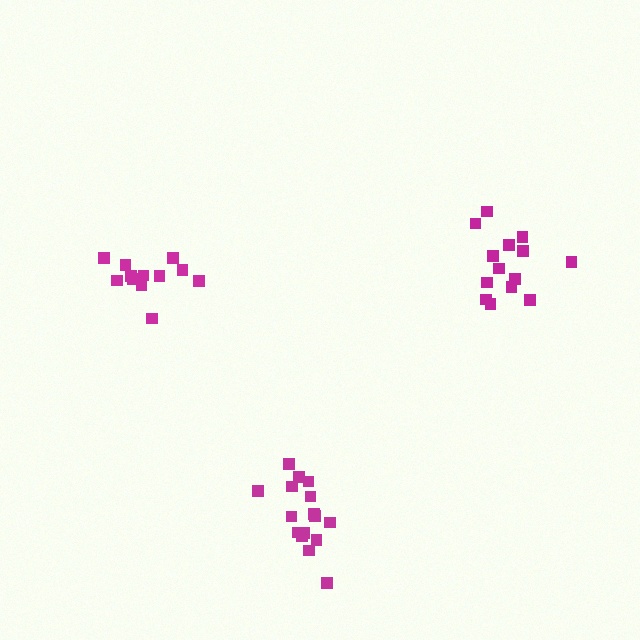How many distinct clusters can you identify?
There are 3 distinct clusters.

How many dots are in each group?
Group 1: 16 dots, Group 2: 14 dots, Group 3: 12 dots (42 total).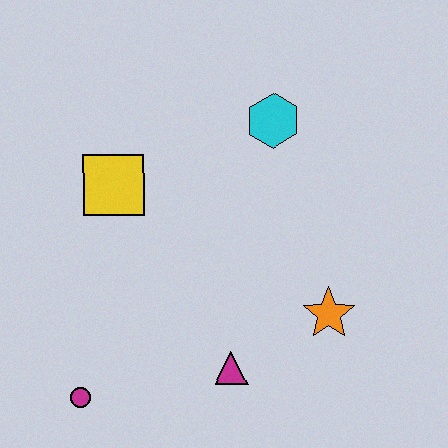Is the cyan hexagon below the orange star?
No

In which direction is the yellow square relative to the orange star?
The yellow square is to the left of the orange star.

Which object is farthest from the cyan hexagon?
The magenta circle is farthest from the cyan hexagon.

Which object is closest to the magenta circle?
The magenta triangle is closest to the magenta circle.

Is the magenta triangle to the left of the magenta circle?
No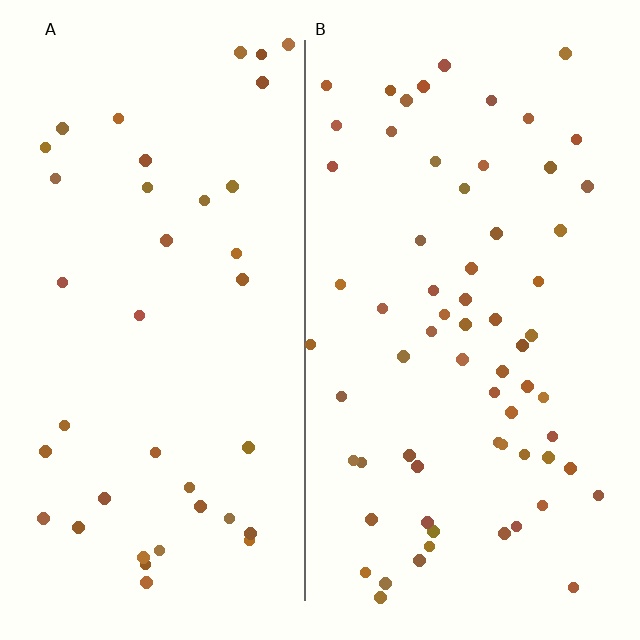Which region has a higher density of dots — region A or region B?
B (the right).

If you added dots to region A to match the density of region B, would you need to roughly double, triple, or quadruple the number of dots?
Approximately double.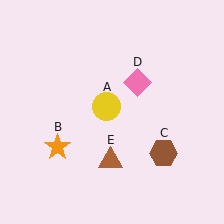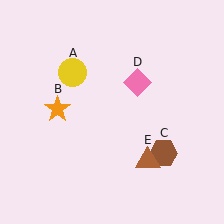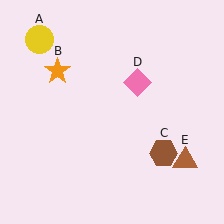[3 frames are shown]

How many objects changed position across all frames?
3 objects changed position: yellow circle (object A), orange star (object B), brown triangle (object E).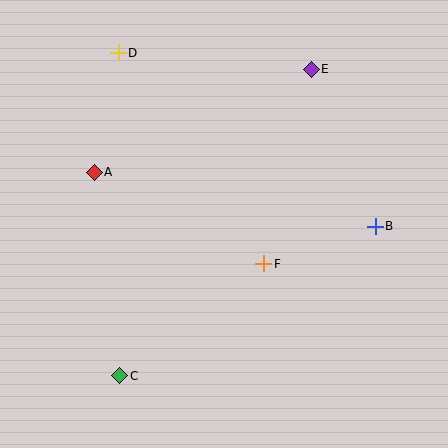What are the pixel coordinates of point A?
Point A is at (94, 172).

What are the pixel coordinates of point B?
Point B is at (375, 226).